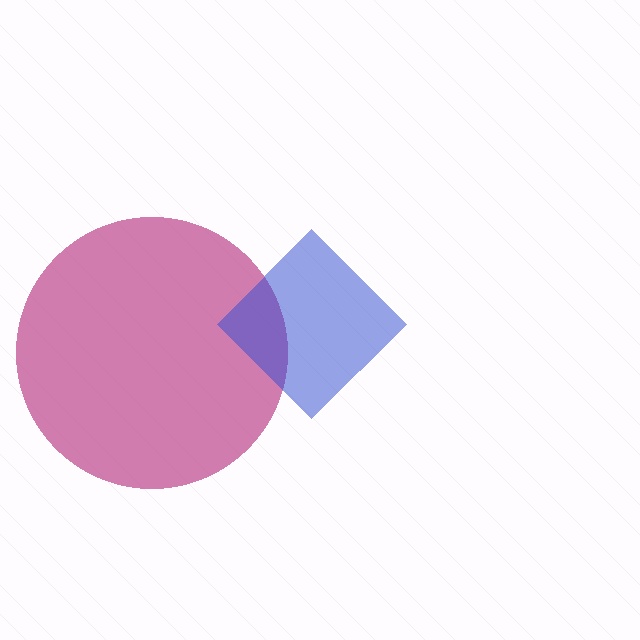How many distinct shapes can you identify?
There are 2 distinct shapes: a magenta circle, a blue diamond.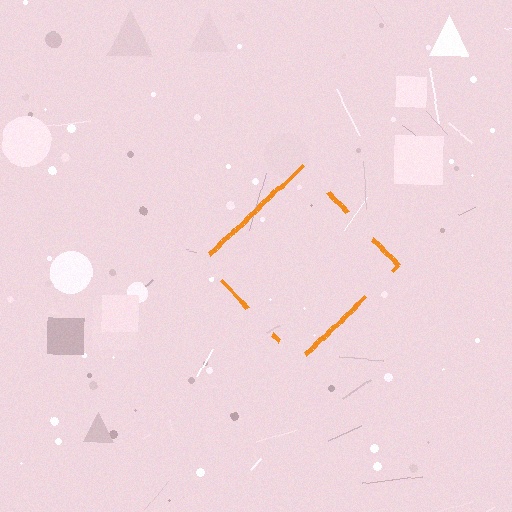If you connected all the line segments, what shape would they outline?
They would outline a diamond.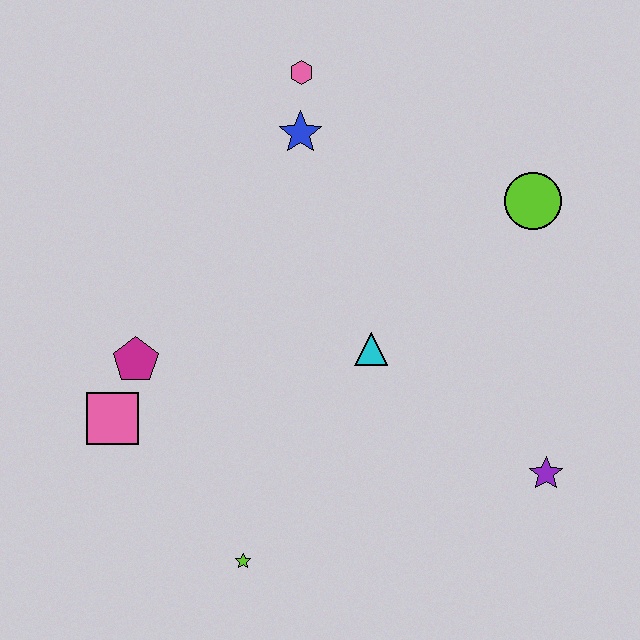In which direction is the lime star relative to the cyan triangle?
The lime star is below the cyan triangle.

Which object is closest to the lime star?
The pink square is closest to the lime star.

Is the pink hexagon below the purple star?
No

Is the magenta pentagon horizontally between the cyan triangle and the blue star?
No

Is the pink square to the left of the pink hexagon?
Yes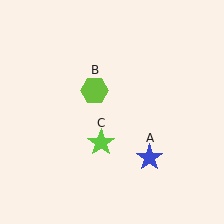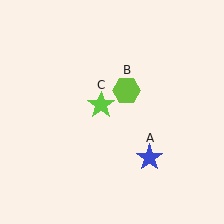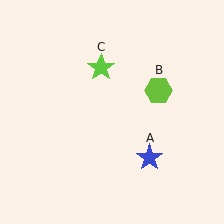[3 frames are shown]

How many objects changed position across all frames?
2 objects changed position: lime hexagon (object B), lime star (object C).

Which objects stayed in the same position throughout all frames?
Blue star (object A) remained stationary.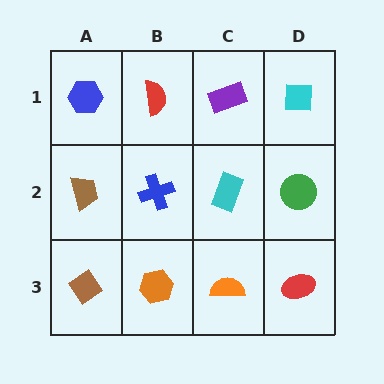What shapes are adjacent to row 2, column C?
A purple rectangle (row 1, column C), an orange semicircle (row 3, column C), a blue cross (row 2, column B), a green circle (row 2, column D).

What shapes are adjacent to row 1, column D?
A green circle (row 2, column D), a purple rectangle (row 1, column C).